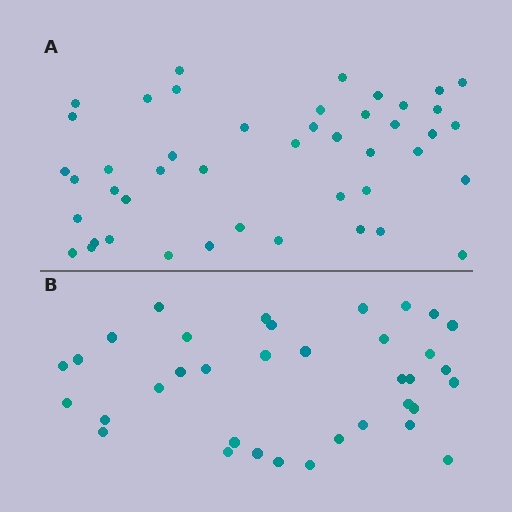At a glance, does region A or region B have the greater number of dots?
Region A (the top region) has more dots.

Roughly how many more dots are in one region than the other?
Region A has roughly 8 or so more dots than region B.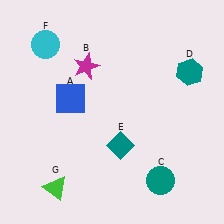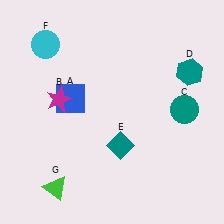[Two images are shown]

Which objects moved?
The objects that moved are: the magenta star (B), the teal circle (C).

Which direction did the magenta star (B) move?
The magenta star (B) moved down.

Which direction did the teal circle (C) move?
The teal circle (C) moved up.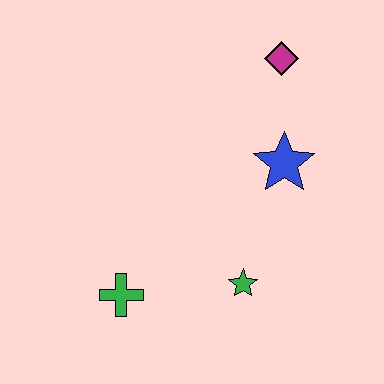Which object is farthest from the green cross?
The magenta diamond is farthest from the green cross.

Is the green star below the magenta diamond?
Yes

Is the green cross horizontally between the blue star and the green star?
No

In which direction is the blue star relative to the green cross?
The blue star is to the right of the green cross.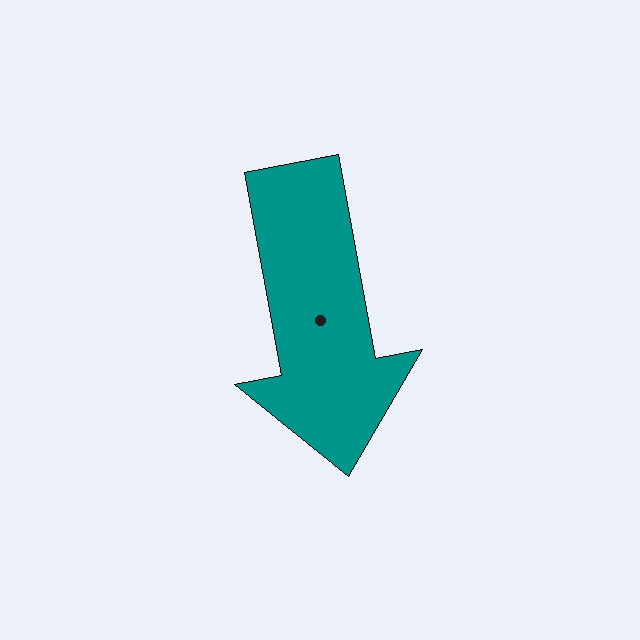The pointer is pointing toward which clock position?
Roughly 6 o'clock.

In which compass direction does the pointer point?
South.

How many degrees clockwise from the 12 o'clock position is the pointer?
Approximately 170 degrees.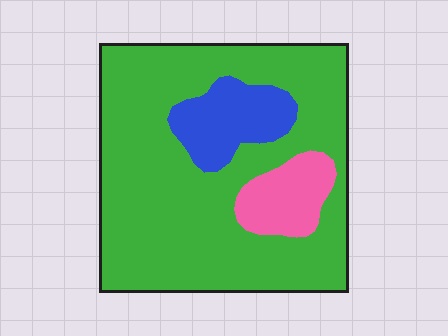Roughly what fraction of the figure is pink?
Pink covers roughly 10% of the figure.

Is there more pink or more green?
Green.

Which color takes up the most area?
Green, at roughly 80%.